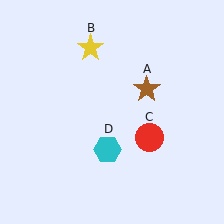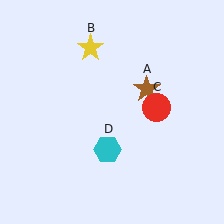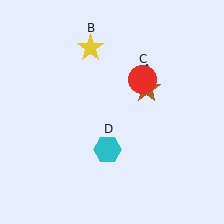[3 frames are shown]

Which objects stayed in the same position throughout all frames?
Brown star (object A) and yellow star (object B) and cyan hexagon (object D) remained stationary.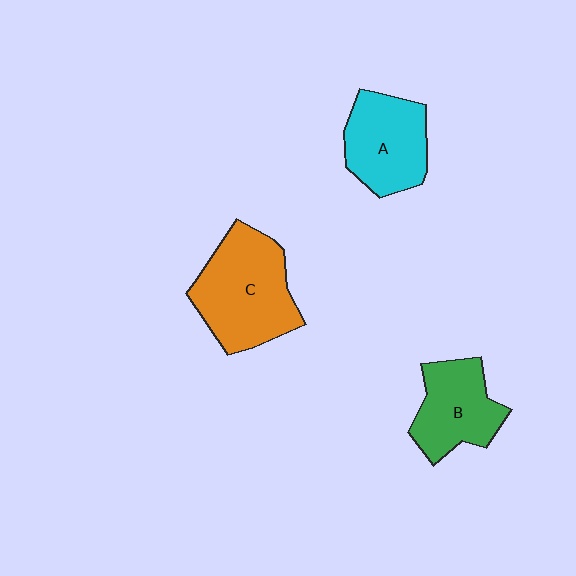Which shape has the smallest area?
Shape B (green).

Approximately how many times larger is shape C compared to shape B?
Approximately 1.4 times.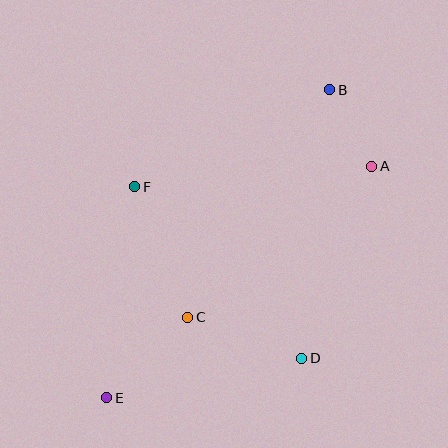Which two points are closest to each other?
Points A and B are closest to each other.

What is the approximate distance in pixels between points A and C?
The distance between A and C is approximately 238 pixels.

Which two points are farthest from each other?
Points B and E are farthest from each other.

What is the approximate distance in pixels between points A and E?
The distance between A and E is approximately 352 pixels.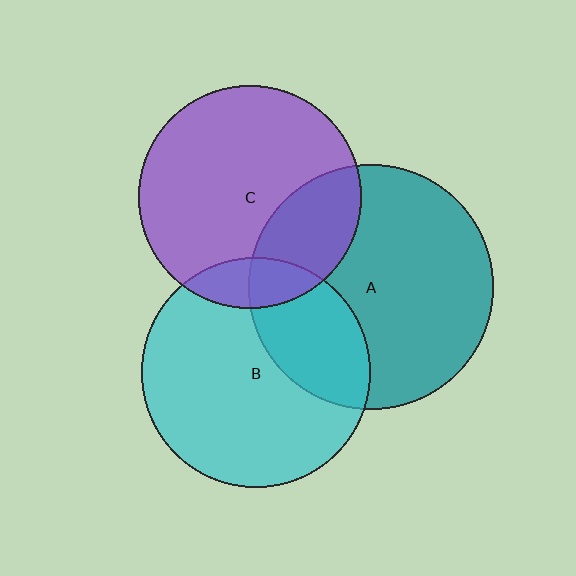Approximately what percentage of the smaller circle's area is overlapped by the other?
Approximately 15%.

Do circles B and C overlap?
Yes.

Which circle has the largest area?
Circle A (teal).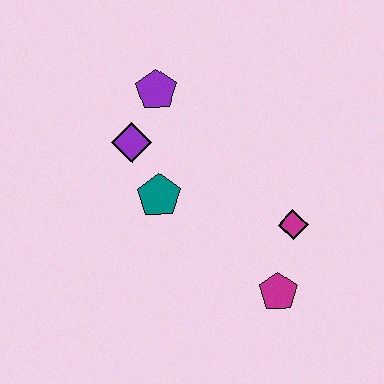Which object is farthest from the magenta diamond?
The purple pentagon is farthest from the magenta diamond.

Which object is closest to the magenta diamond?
The magenta pentagon is closest to the magenta diamond.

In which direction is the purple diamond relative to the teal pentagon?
The purple diamond is above the teal pentagon.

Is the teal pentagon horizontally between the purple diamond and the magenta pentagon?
Yes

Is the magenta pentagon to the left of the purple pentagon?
No